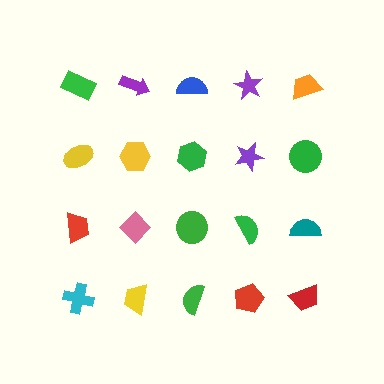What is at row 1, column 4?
A purple star.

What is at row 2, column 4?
A purple star.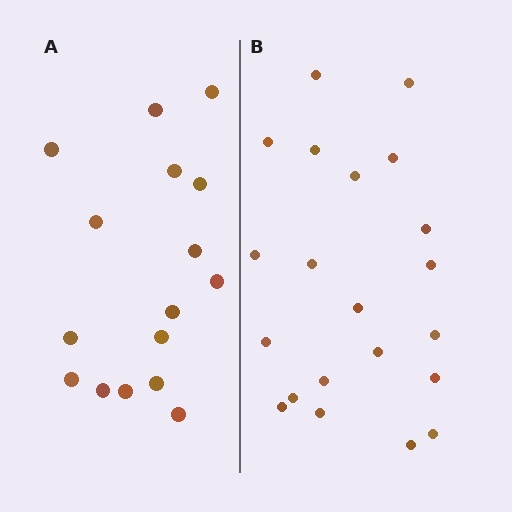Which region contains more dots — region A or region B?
Region B (the right region) has more dots.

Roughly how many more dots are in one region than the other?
Region B has about 5 more dots than region A.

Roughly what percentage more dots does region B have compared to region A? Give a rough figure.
About 30% more.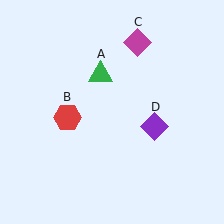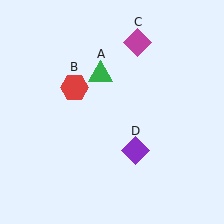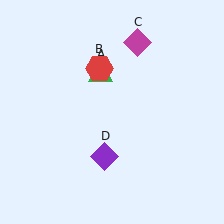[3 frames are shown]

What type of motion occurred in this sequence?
The red hexagon (object B), purple diamond (object D) rotated clockwise around the center of the scene.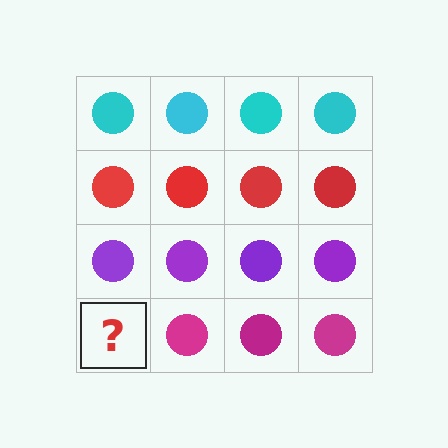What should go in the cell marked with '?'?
The missing cell should contain a magenta circle.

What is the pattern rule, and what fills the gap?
The rule is that each row has a consistent color. The gap should be filled with a magenta circle.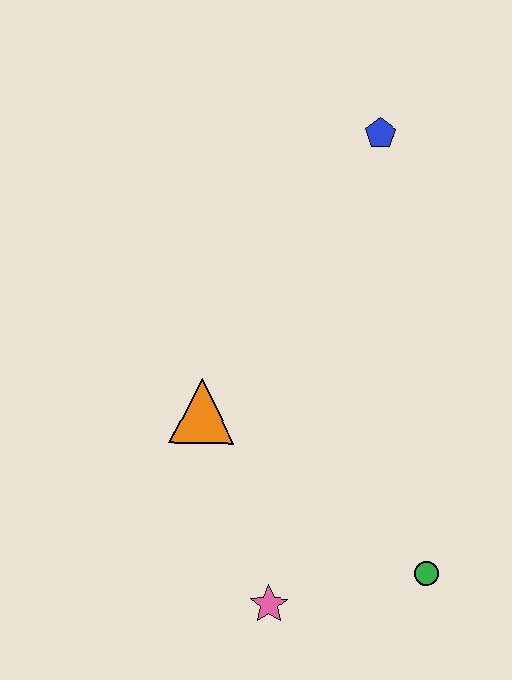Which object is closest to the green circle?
The pink star is closest to the green circle.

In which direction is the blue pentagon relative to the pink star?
The blue pentagon is above the pink star.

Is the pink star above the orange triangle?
No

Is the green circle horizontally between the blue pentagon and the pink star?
No